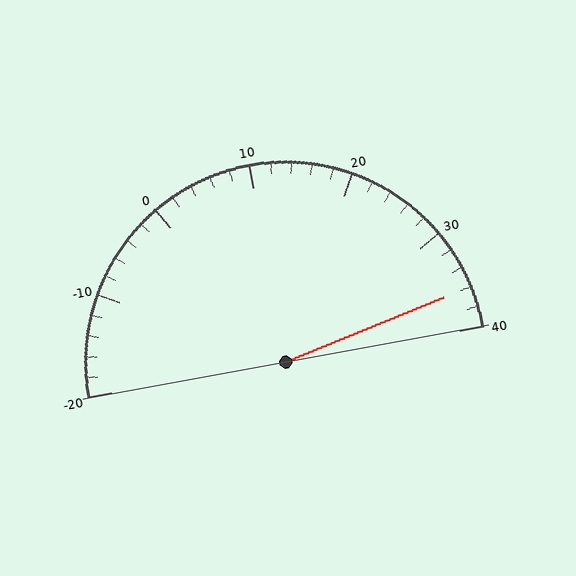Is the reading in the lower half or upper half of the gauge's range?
The reading is in the upper half of the range (-20 to 40).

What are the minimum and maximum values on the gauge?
The gauge ranges from -20 to 40.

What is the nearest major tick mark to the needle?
The nearest major tick mark is 40.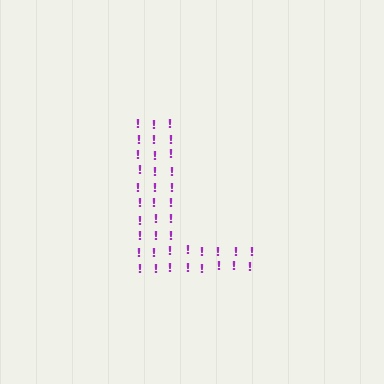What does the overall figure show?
The overall figure shows the letter L.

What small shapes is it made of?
It is made of small exclamation marks.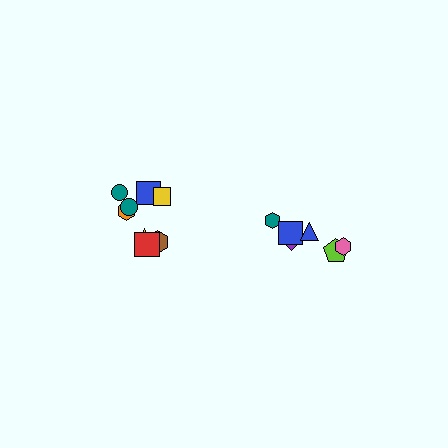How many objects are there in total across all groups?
There are 14 objects.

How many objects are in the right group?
There are 6 objects.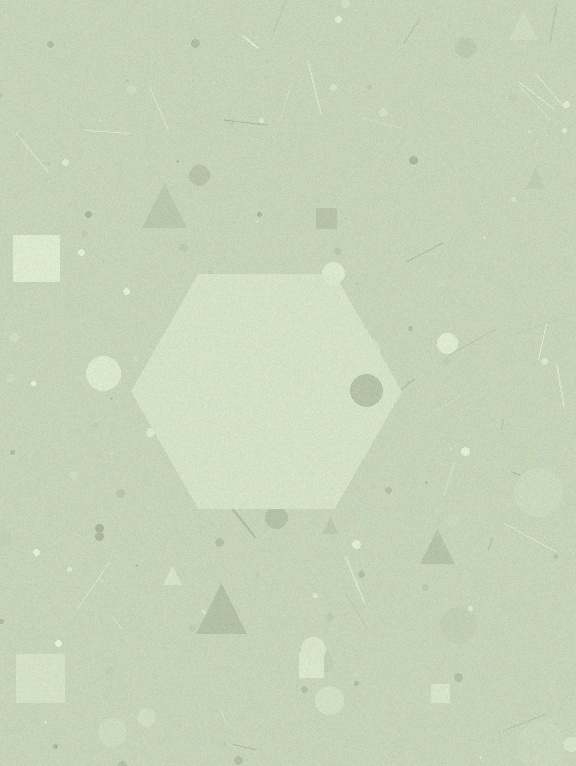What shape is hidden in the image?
A hexagon is hidden in the image.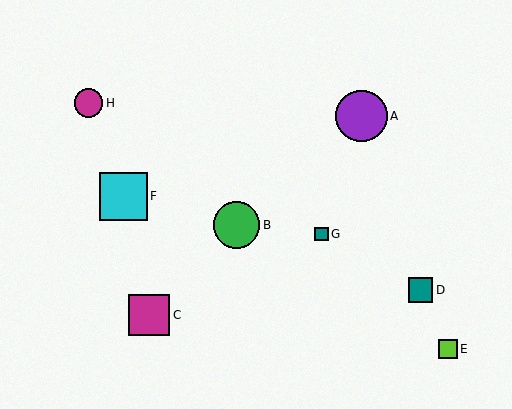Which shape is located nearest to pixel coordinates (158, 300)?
The magenta square (labeled C) at (149, 315) is nearest to that location.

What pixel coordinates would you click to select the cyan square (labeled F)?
Click at (123, 196) to select the cyan square F.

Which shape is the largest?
The purple circle (labeled A) is the largest.